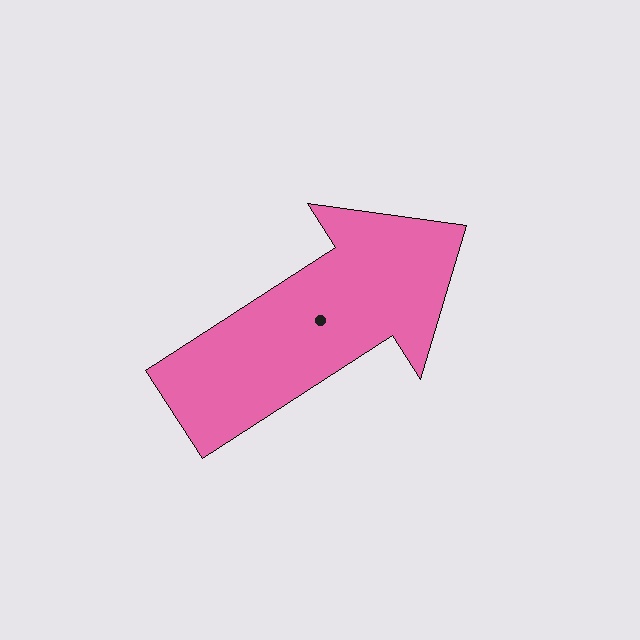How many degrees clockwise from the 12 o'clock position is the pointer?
Approximately 57 degrees.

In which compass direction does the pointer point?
Northeast.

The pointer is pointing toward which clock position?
Roughly 2 o'clock.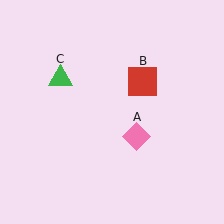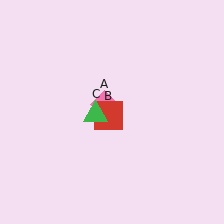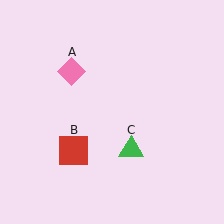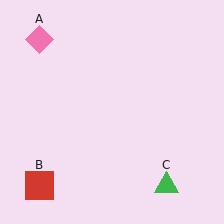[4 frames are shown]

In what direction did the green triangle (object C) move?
The green triangle (object C) moved down and to the right.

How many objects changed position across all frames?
3 objects changed position: pink diamond (object A), red square (object B), green triangle (object C).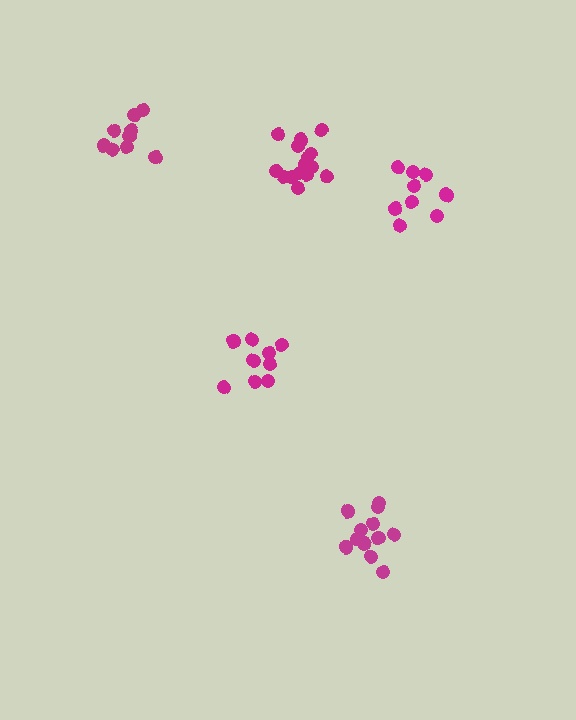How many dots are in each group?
Group 1: 9 dots, Group 2: 10 dots, Group 3: 15 dots, Group 4: 9 dots, Group 5: 12 dots (55 total).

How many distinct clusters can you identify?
There are 5 distinct clusters.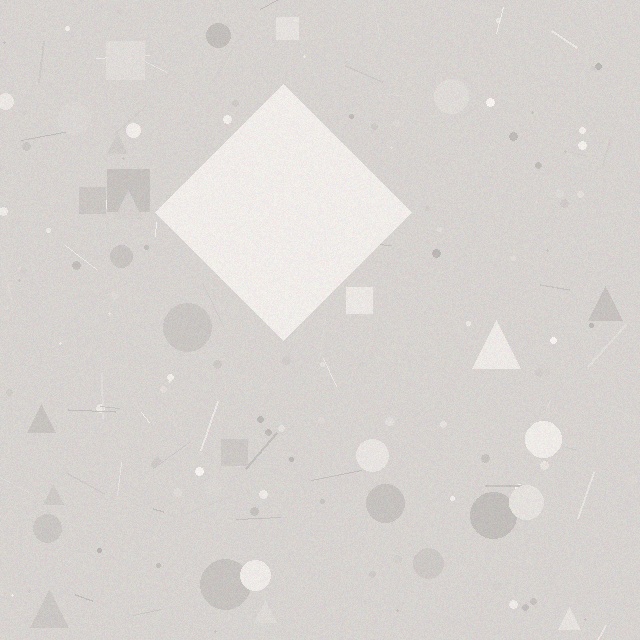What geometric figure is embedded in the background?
A diamond is embedded in the background.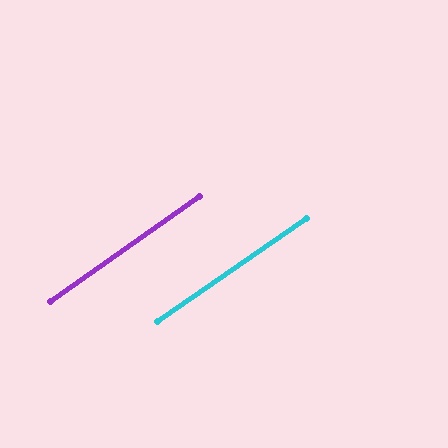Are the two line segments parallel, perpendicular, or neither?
Parallel — their directions differ by only 0.5°.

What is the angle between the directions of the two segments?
Approximately 1 degree.